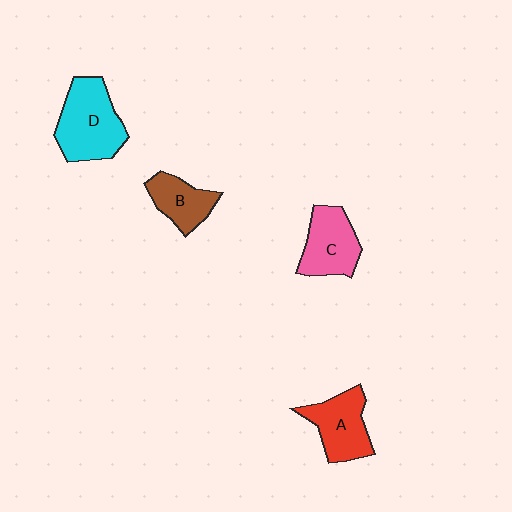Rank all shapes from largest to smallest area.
From largest to smallest: D (cyan), A (red), C (pink), B (brown).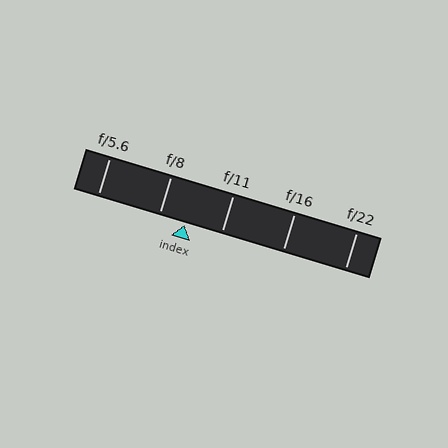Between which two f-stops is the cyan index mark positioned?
The index mark is between f/8 and f/11.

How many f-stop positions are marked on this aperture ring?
There are 5 f-stop positions marked.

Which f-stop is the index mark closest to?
The index mark is closest to f/8.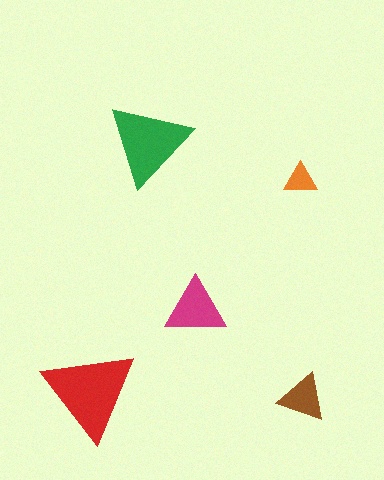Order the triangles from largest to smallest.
the red one, the green one, the magenta one, the brown one, the orange one.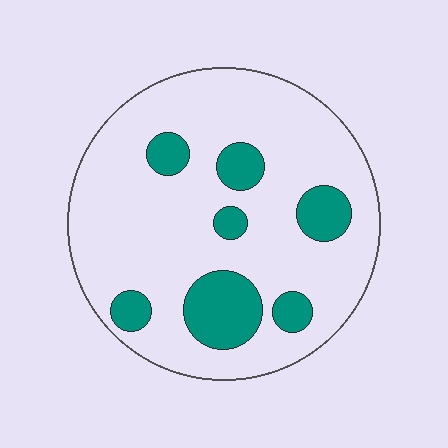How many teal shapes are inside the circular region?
7.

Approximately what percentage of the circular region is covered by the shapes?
Approximately 20%.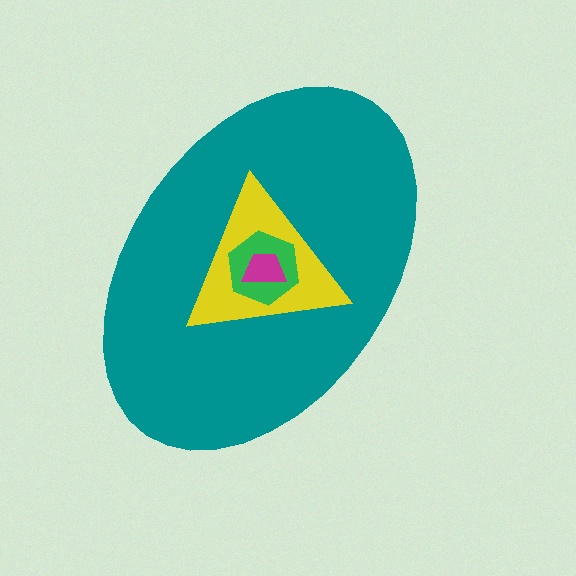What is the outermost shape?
The teal ellipse.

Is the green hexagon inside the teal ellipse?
Yes.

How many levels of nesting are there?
4.